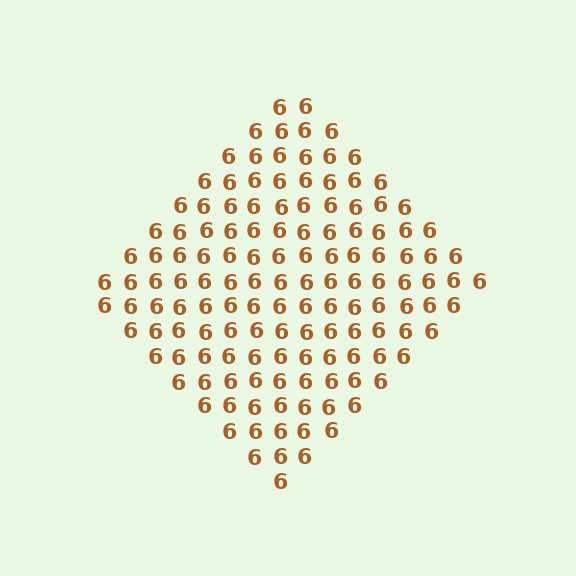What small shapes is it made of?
It is made of small digit 6's.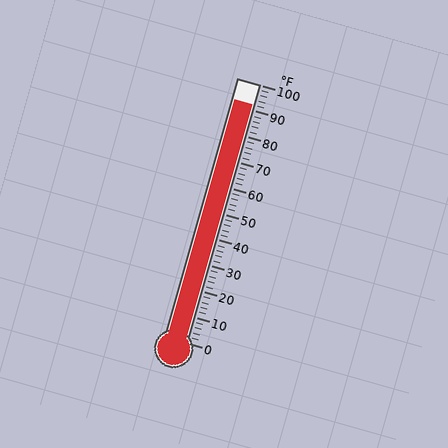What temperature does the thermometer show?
The thermometer shows approximately 92°F.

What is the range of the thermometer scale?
The thermometer scale ranges from 0°F to 100°F.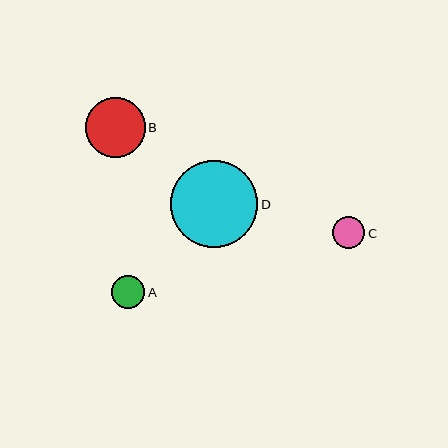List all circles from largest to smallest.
From largest to smallest: D, B, A, C.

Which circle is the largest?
Circle D is the largest with a size of approximately 87 pixels.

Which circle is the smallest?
Circle C is the smallest with a size of approximately 32 pixels.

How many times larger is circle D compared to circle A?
Circle D is approximately 2.6 times the size of circle A.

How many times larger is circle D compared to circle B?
Circle D is approximately 1.5 times the size of circle B.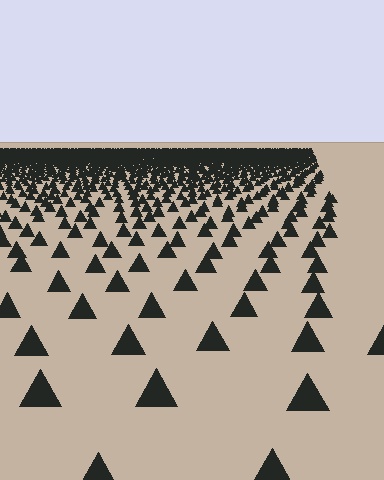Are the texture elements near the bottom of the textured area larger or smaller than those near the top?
Larger. Near the bottom, elements are closer to the viewer and appear at a bigger on-screen size.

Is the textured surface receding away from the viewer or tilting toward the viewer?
The surface is receding away from the viewer. Texture elements get smaller and denser toward the top.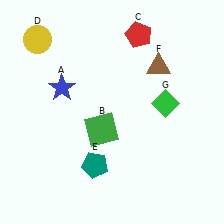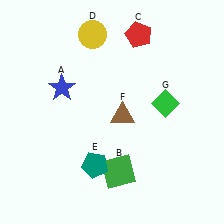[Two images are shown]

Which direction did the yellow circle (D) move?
The yellow circle (D) moved right.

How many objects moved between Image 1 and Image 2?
3 objects moved between the two images.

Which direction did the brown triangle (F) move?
The brown triangle (F) moved down.